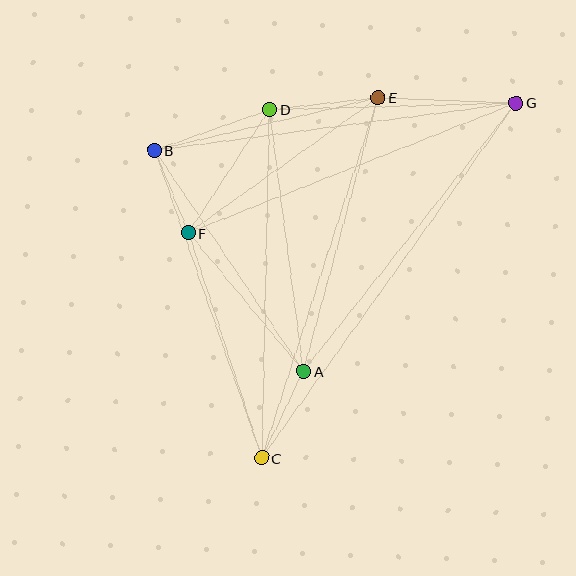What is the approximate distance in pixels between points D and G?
The distance between D and G is approximately 247 pixels.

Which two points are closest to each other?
Points B and F are closest to each other.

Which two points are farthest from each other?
Points C and G are farthest from each other.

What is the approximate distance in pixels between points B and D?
The distance between B and D is approximately 123 pixels.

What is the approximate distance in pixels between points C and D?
The distance between C and D is approximately 348 pixels.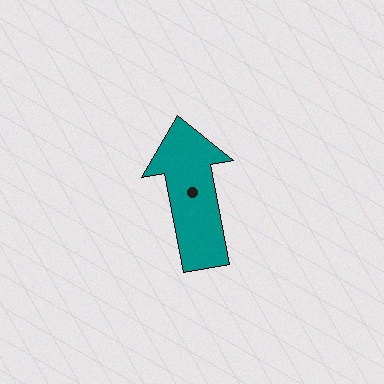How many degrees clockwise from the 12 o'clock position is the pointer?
Approximately 349 degrees.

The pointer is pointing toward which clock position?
Roughly 12 o'clock.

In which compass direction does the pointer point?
North.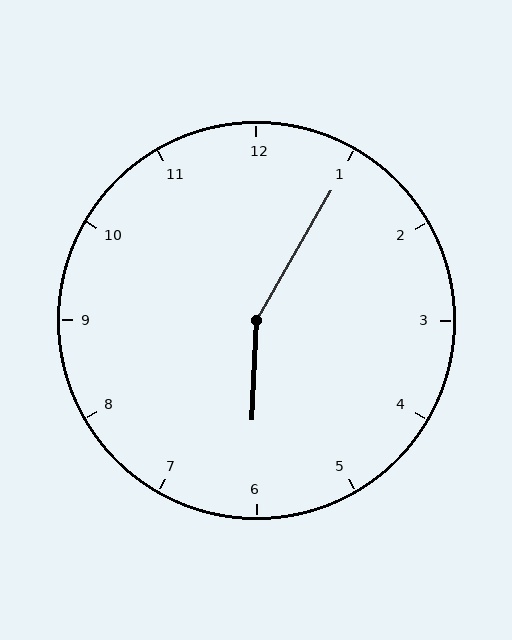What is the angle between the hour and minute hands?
Approximately 152 degrees.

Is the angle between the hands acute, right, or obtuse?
It is obtuse.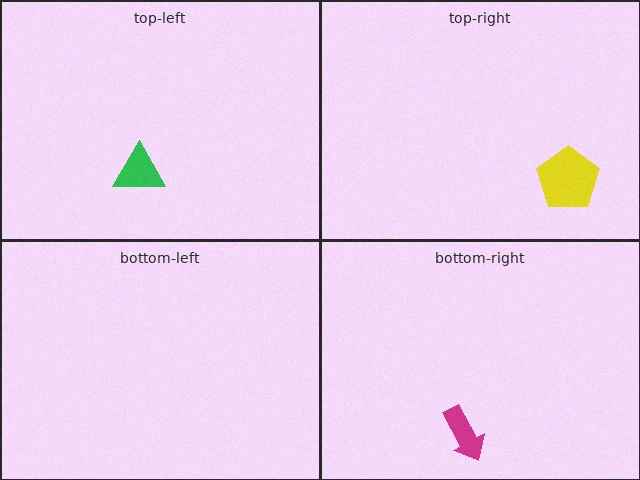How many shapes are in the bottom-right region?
1.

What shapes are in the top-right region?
The yellow pentagon.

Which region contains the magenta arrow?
The bottom-right region.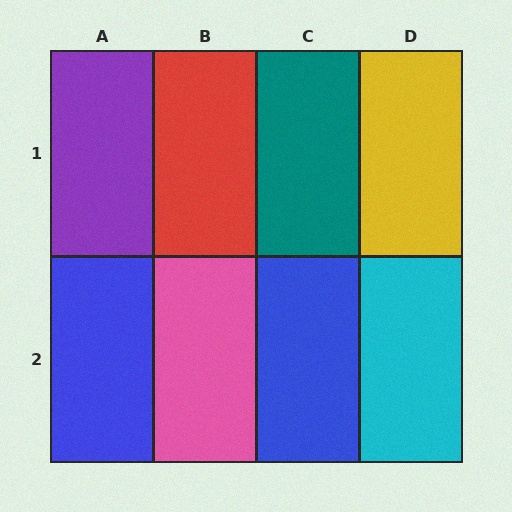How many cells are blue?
2 cells are blue.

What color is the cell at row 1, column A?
Purple.